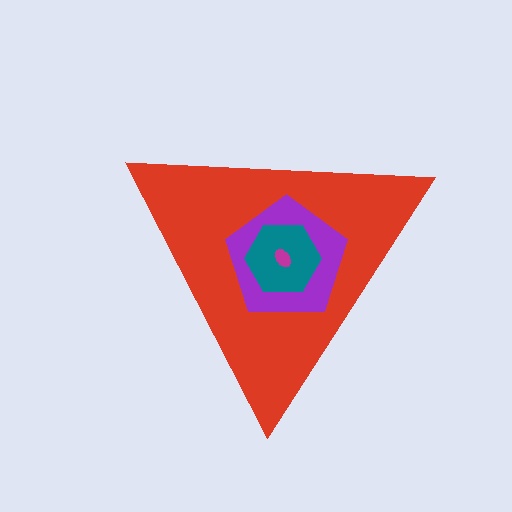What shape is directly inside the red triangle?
The purple pentagon.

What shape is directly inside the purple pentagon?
The teal hexagon.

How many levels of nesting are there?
4.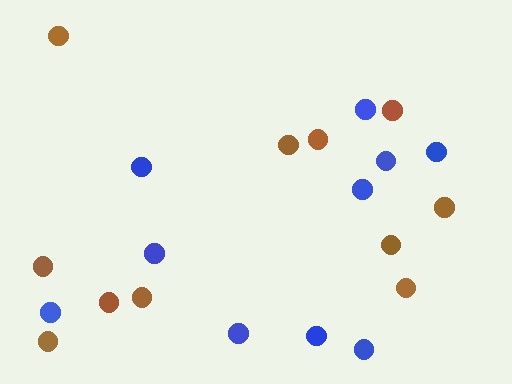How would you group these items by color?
There are 2 groups: one group of brown circles (11) and one group of blue circles (10).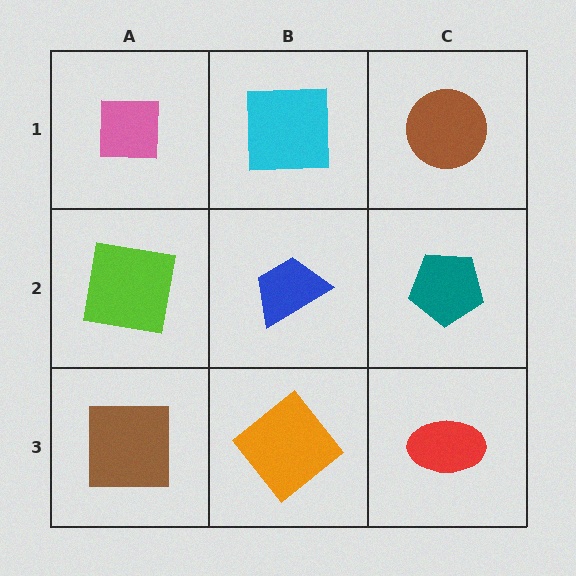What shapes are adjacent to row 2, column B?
A cyan square (row 1, column B), an orange diamond (row 3, column B), a lime square (row 2, column A), a teal pentagon (row 2, column C).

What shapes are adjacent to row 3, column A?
A lime square (row 2, column A), an orange diamond (row 3, column B).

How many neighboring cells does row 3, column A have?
2.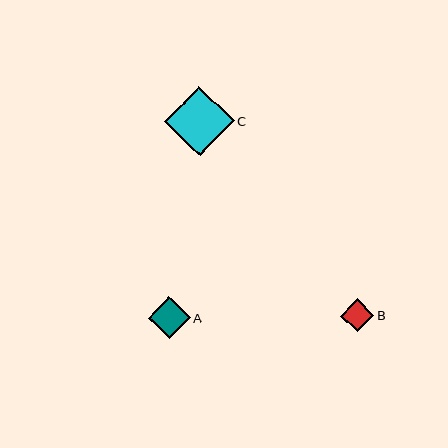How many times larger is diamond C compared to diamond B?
Diamond C is approximately 2.1 times the size of diamond B.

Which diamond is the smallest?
Diamond B is the smallest with a size of approximately 33 pixels.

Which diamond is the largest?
Diamond C is the largest with a size of approximately 69 pixels.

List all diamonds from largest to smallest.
From largest to smallest: C, A, B.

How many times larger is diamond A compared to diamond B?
Diamond A is approximately 1.3 times the size of diamond B.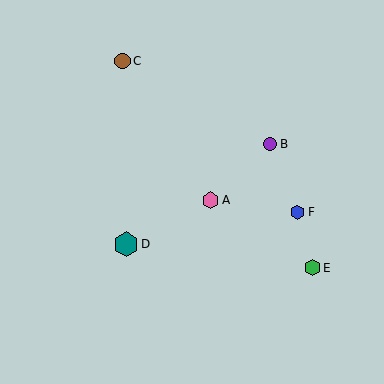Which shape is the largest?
The teal hexagon (labeled D) is the largest.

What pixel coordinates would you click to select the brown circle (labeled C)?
Click at (122, 61) to select the brown circle C.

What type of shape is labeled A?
Shape A is a pink hexagon.